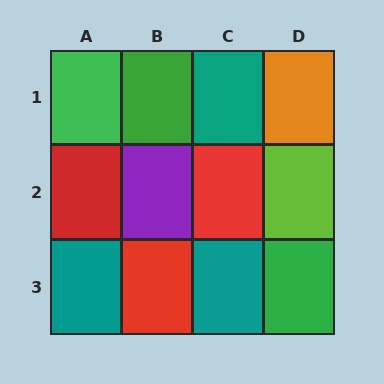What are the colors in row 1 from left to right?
Green, green, teal, orange.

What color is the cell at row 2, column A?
Red.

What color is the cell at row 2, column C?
Red.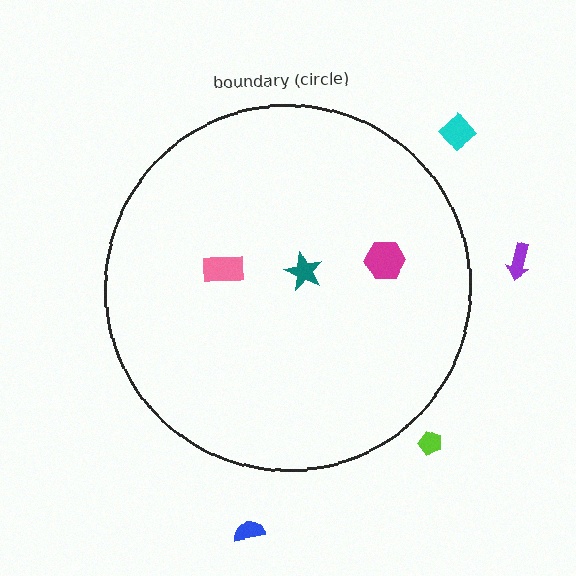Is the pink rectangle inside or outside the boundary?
Inside.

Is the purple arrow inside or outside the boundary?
Outside.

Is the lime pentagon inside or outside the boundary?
Outside.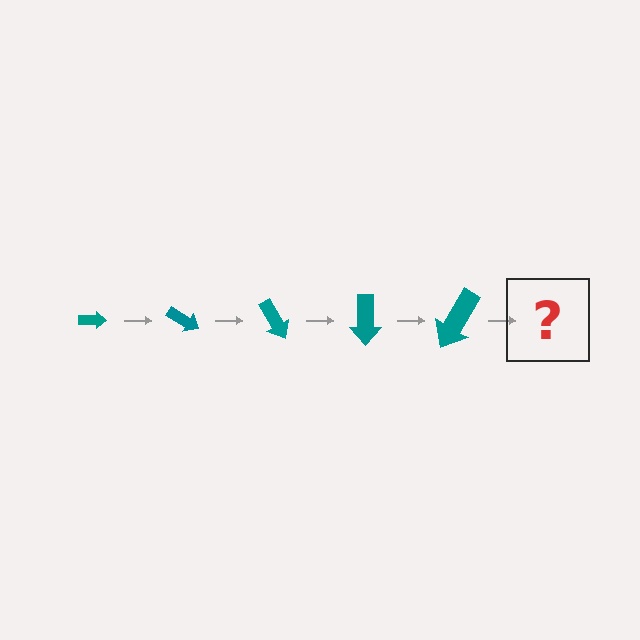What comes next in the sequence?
The next element should be an arrow, larger than the previous one and rotated 150 degrees from the start.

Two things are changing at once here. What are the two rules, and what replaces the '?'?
The two rules are that the arrow grows larger each step and it rotates 30 degrees each step. The '?' should be an arrow, larger than the previous one and rotated 150 degrees from the start.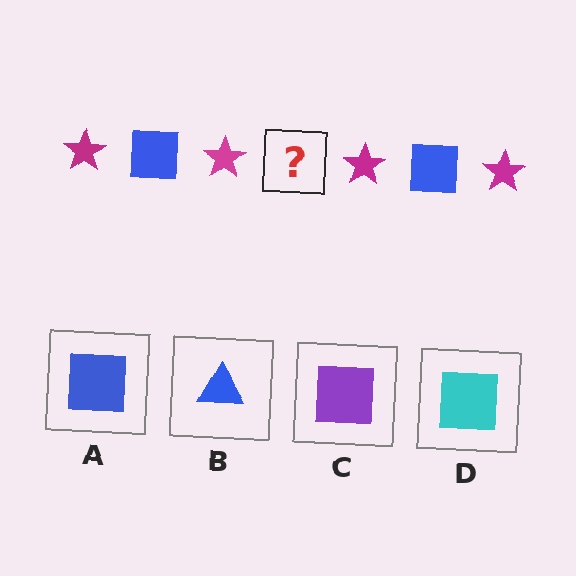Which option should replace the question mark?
Option A.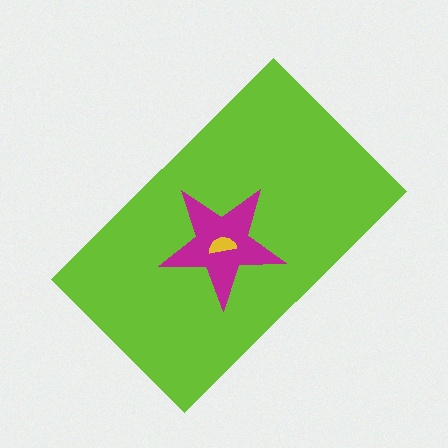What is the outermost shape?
The lime rectangle.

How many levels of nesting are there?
3.